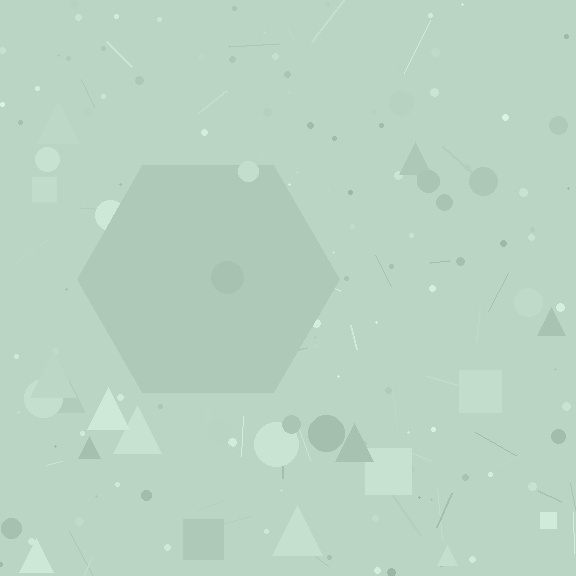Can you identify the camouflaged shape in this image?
The camouflaged shape is a hexagon.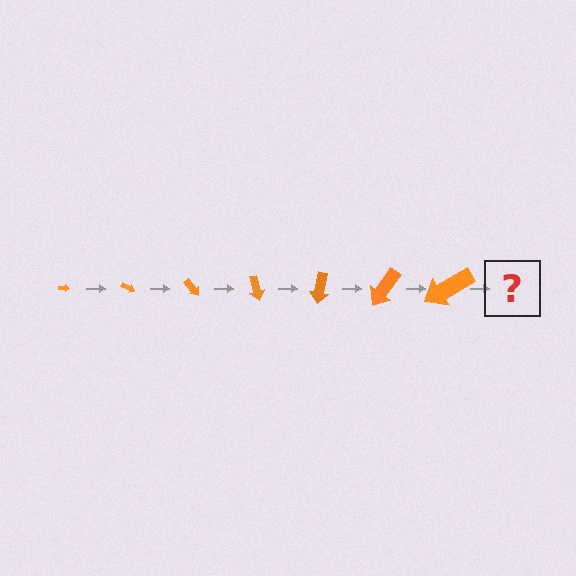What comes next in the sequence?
The next element should be an arrow, larger than the previous one and rotated 175 degrees from the start.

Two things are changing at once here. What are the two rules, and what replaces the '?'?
The two rules are that the arrow grows larger each step and it rotates 25 degrees each step. The '?' should be an arrow, larger than the previous one and rotated 175 degrees from the start.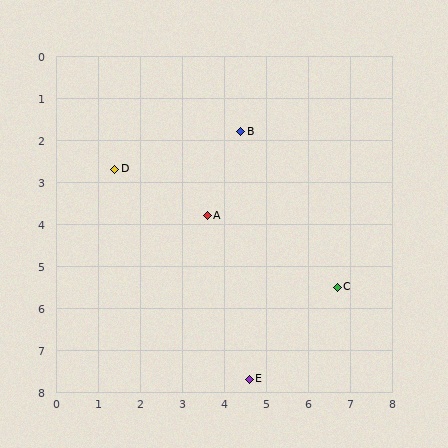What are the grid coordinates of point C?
Point C is at approximately (6.7, 5.5).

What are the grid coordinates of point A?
Point A is at approximately (3.6, 3.8).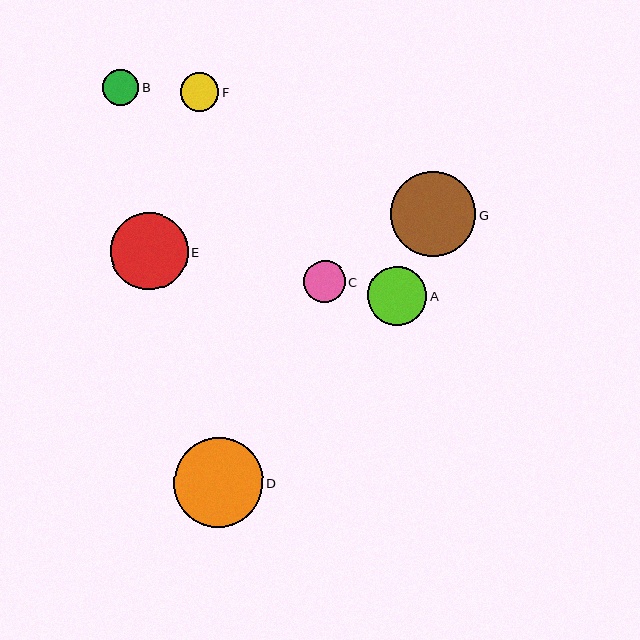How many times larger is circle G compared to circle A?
Circle G is approximately 1.4 times the size of circle A.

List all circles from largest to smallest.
From largest to smallest: D, G, E, A, C, F, B.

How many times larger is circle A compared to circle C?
Circle A is approximately 1.4 times the size of circle C.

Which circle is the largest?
Circle D is the largest with a size of approximately 90 pixels.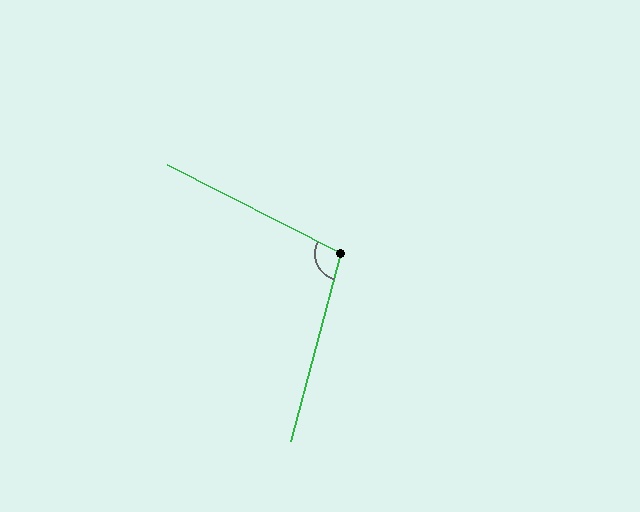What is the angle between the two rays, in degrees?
Approximately 102 degrees.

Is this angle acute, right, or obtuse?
It is obtuse.